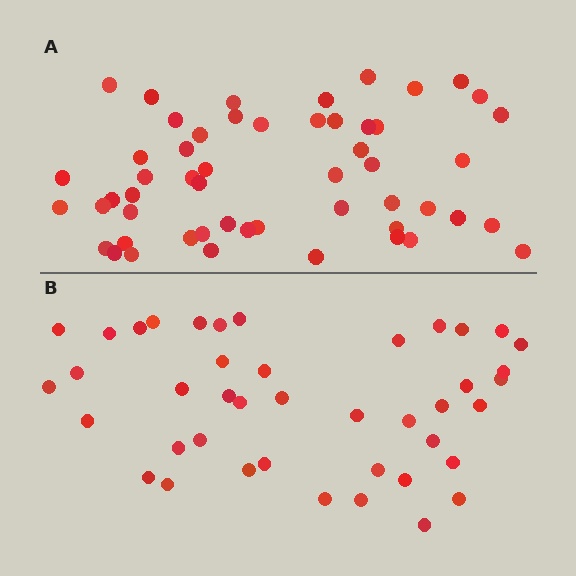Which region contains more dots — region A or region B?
Region A (the top region) has more dots.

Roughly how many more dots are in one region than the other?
Region A has roughly 12 or so more dots than region B.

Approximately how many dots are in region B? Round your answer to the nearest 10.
About 40 dots. (The exact count is 42, which rounds to 40.)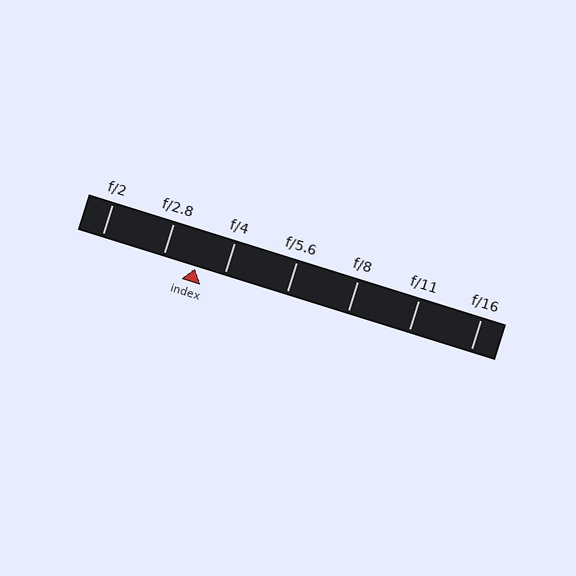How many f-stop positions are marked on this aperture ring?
There are 7 f-stop positions marked.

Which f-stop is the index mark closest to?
The index mark is closest to f/4.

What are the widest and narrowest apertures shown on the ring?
The widest aperture shown is f/2 and the narrowest is f/16.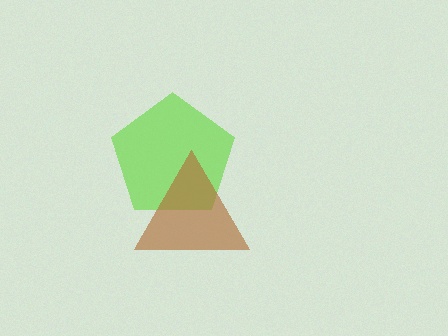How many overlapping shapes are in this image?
There are 2 overlapping shapes in the image.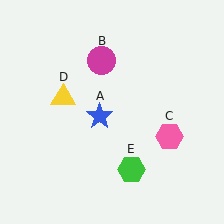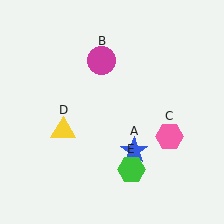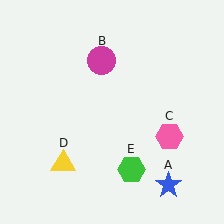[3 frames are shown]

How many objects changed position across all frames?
2 objects changed position: blue star (object A), yellow triangle (object D).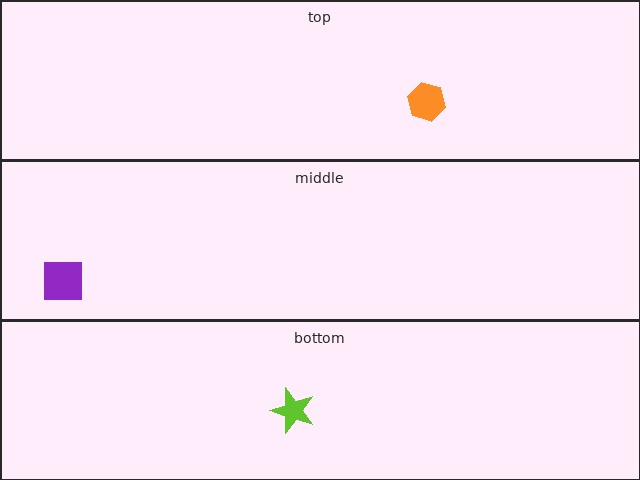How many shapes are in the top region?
1.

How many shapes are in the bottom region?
1.